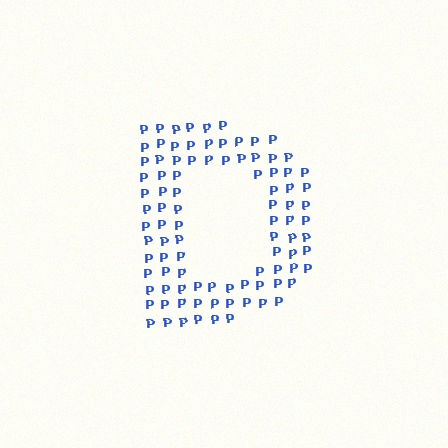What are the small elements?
The small elements are letter P's.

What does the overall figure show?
The overall figure shows the letter D.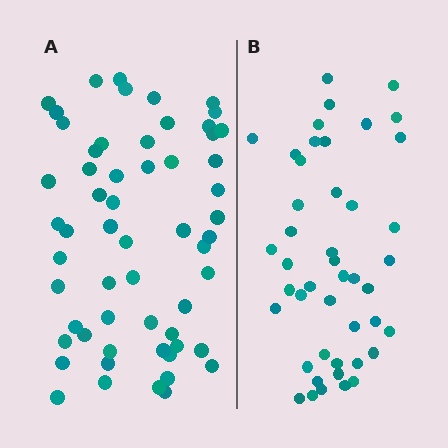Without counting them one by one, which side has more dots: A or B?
Region A (the left region) has more dots.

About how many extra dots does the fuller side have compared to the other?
Region A has approximately 15 more dots than region B.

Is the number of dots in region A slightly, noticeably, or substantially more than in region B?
Region A has noticeably more, but not dramatically so. The ratio is roughly 1.3 to 1.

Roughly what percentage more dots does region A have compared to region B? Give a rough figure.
About 30% more.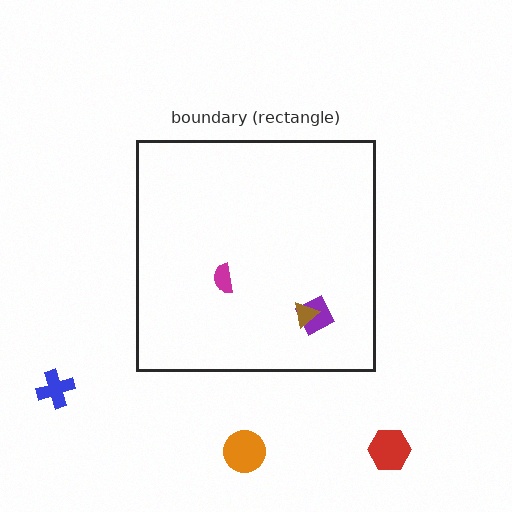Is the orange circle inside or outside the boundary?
Outside.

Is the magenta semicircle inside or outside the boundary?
Inside.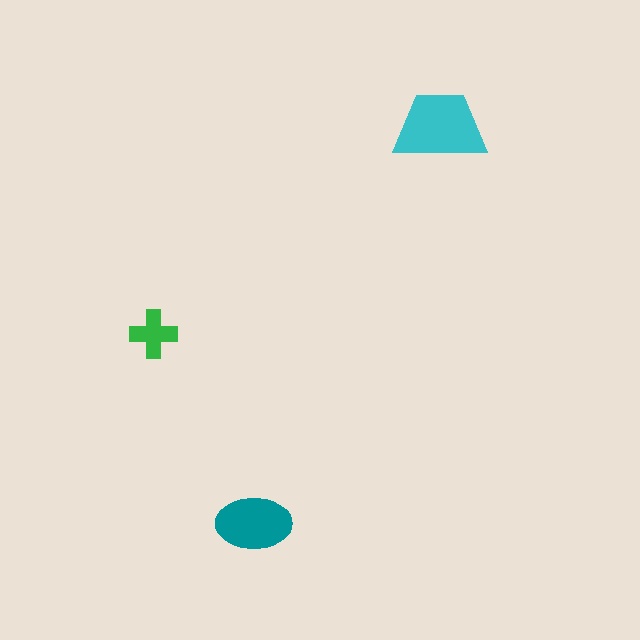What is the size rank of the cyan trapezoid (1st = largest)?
1st.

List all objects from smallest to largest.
The green cross, the teal ellipse, the cyan trapezoid.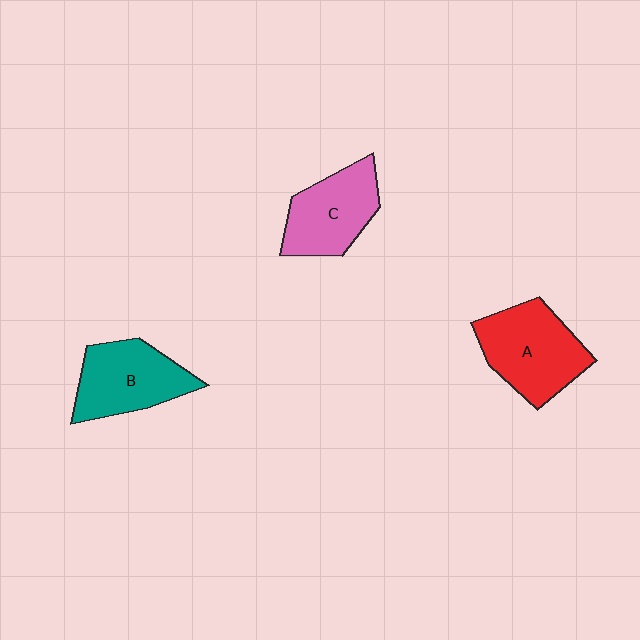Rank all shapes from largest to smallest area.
From largest to smallest: A (red), B (teal), C (pink).